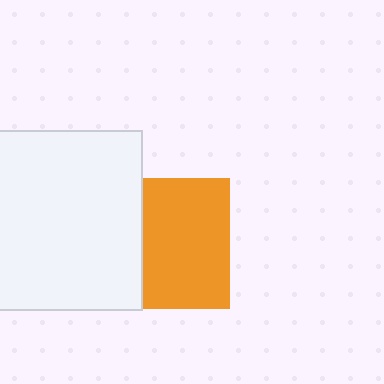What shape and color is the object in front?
The object in front is a white rectangle.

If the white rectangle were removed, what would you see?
You would see the complete orange square.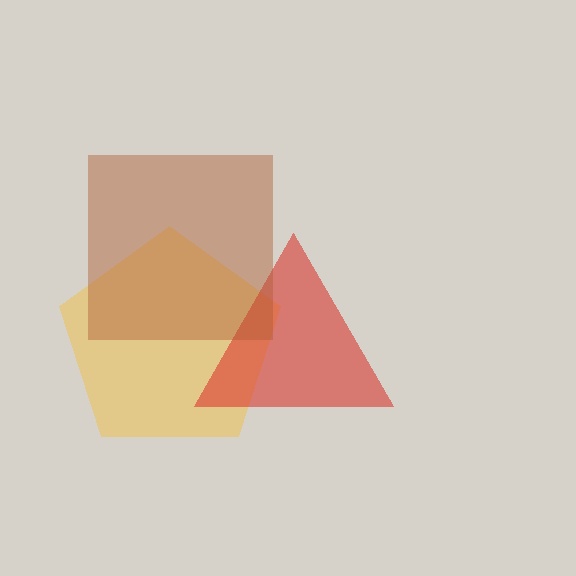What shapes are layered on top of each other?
The layered shapes are: a yellow pentagon, a red triangle, a brown square.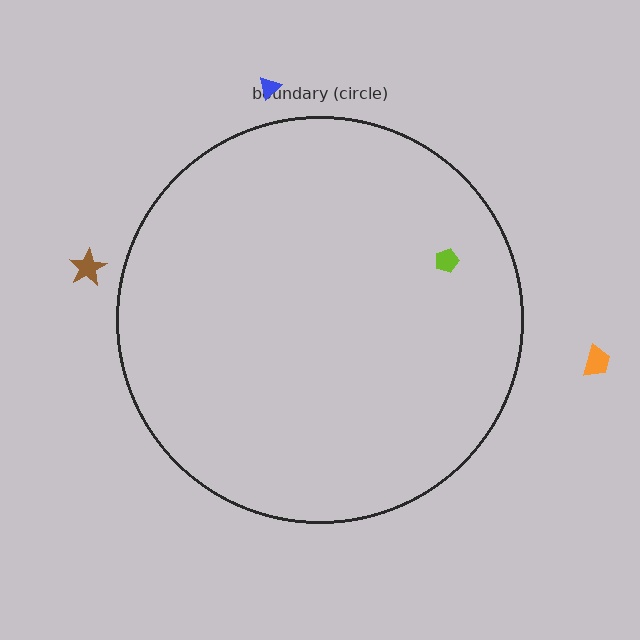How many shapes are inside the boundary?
1 inside, 3 outside.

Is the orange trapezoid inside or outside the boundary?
Outside.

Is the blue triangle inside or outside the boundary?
Outside.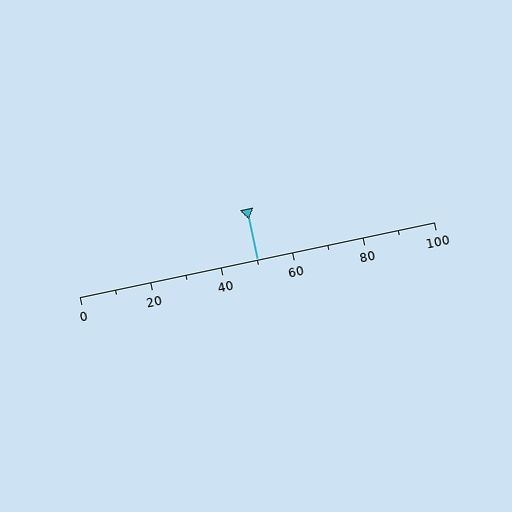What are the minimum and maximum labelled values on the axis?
The axis runs from 0 to 100.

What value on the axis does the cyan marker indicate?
The marker indicates approximately 50.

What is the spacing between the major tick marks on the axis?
The major ticks are spaced 20 apart.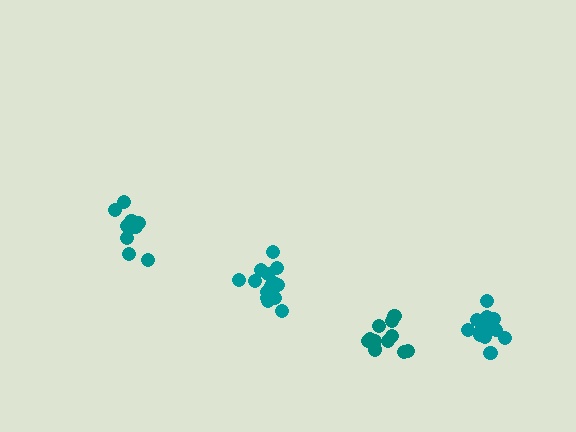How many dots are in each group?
Group 1: 14 dots, Group 2: 11 dots, Group 3: 12 dots, Group 4: 15 dots (52 total).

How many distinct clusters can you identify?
There are 4 distinct clusters.